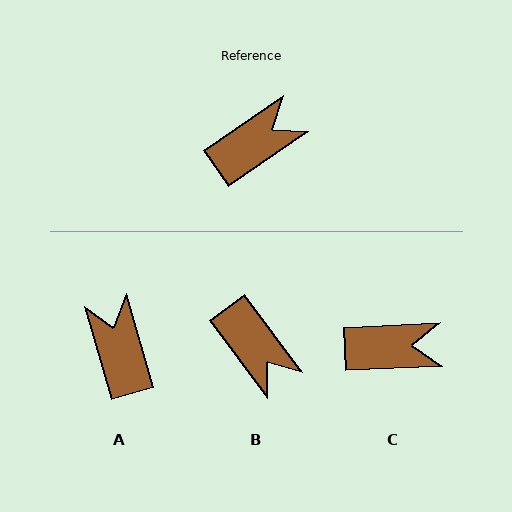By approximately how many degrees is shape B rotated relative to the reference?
Approximately 88 degrees clockwise.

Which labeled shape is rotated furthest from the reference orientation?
B, about 88 degrees away.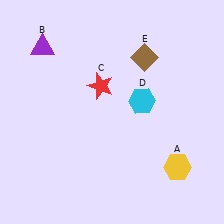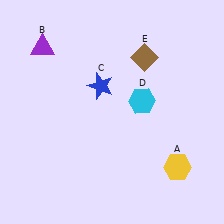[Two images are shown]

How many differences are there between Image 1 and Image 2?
There is 1 difference between the two images.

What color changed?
The star (C) changed from red in Image 1 to blue in Image 2.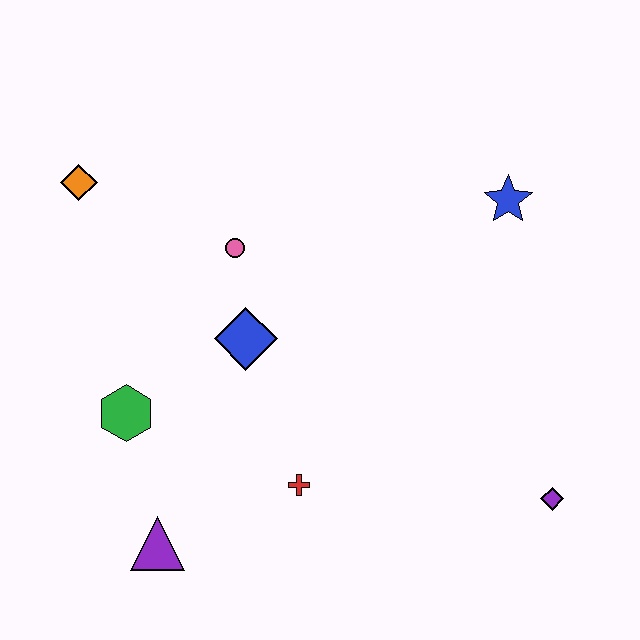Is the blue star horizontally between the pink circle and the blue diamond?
No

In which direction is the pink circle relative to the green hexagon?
The pink circle is above the green hexagon.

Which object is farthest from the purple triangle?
The blue star is farthest from the purple triangle.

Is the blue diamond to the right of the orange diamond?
Yes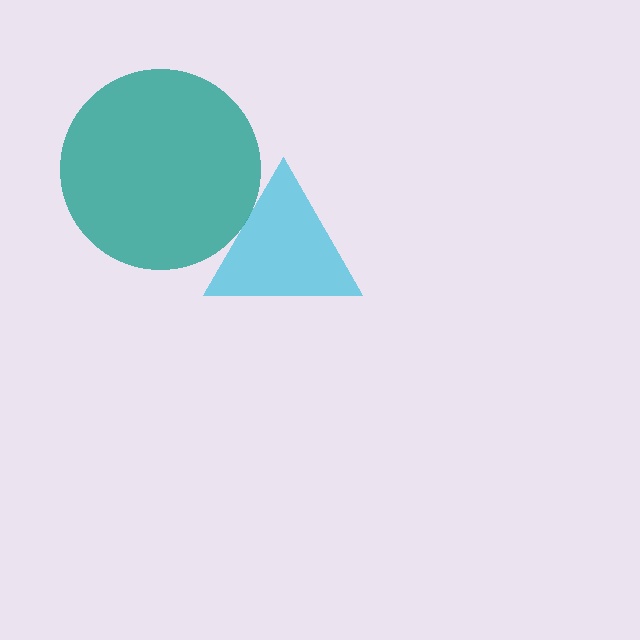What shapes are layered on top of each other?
The layered shapes are: a cyan triangle, a teal circle.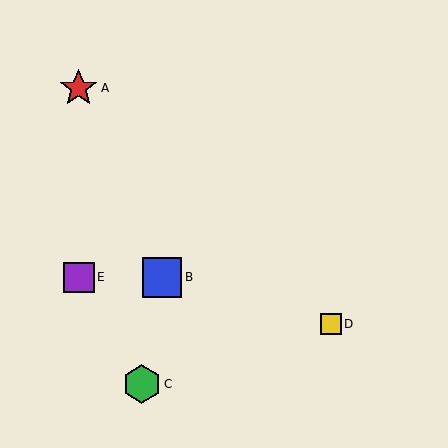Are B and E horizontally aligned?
Yes, both are at y≈277.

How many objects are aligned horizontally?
2 objects (B, E) are aligned horizontally.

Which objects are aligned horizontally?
Objects B, E are aligned horizontally.